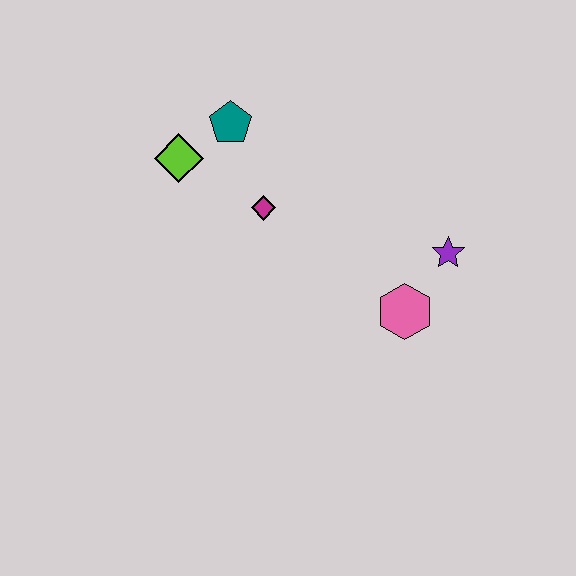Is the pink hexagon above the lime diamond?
No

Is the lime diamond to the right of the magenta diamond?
No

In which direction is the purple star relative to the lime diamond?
The purple star is to the right of the lime diamond.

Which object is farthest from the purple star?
The lime diamond is farthest from the purple star.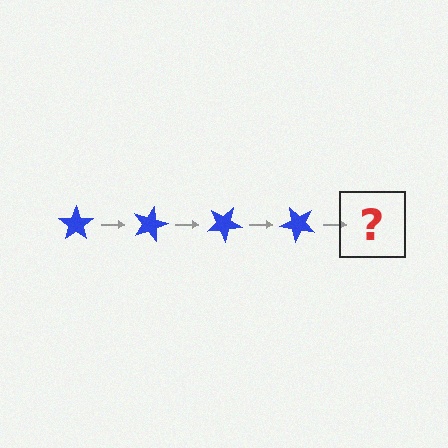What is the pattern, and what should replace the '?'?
The pattern is that the star rotates 15 degrees each step. The '?' should be a blue star rotated 60 degrees.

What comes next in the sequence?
The next element should be a blue star rotated 60 degrees.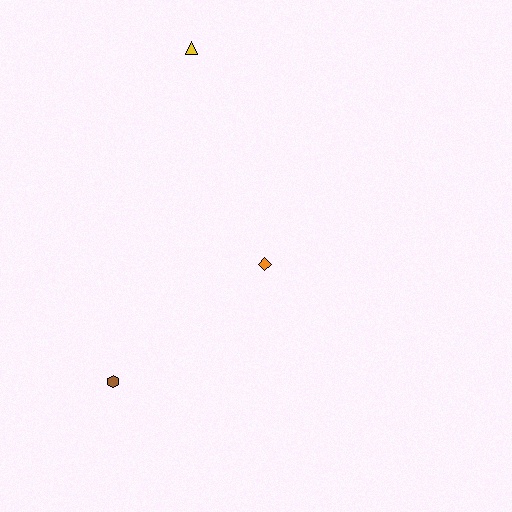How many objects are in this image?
There are 3 objects.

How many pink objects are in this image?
There are no pink objects.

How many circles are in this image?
There are no circles.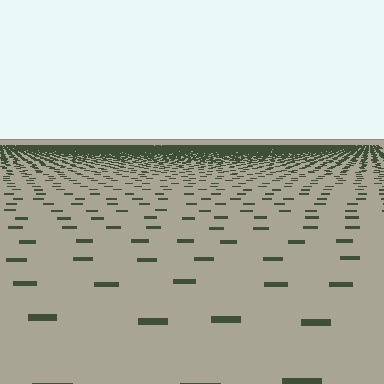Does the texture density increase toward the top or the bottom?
Density increases toward the top.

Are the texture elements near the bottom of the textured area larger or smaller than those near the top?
Larger. Near the bottom, elements are closer to the viewer and appear at a bigger on-screen size.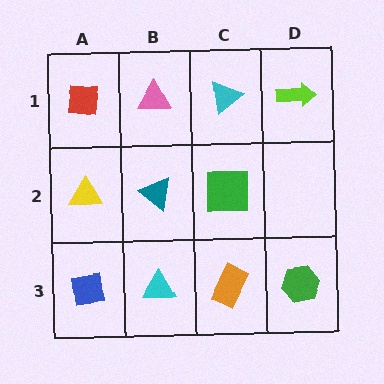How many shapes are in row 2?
3 shapes.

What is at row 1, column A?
A red square.